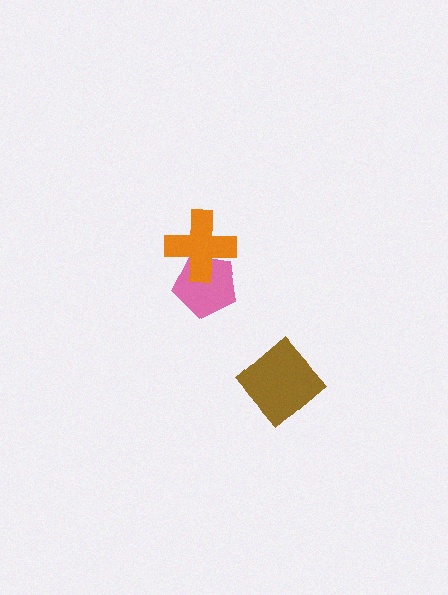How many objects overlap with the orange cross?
1 object overlaps with the orange cross.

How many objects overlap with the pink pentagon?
1 object overlaps with the pink pentagon.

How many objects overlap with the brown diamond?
0 objects overlap with the brown diamond.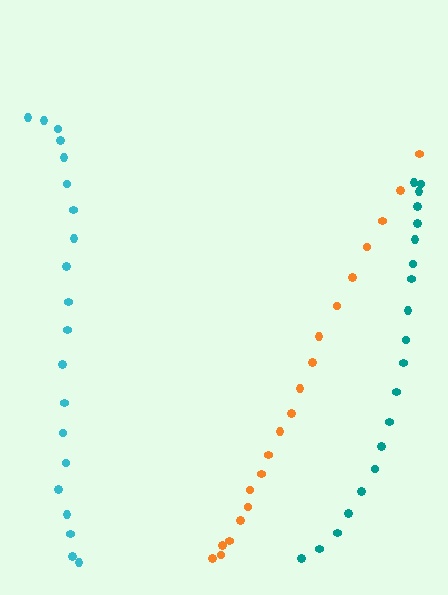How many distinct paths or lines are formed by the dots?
There are 3 distinct paths.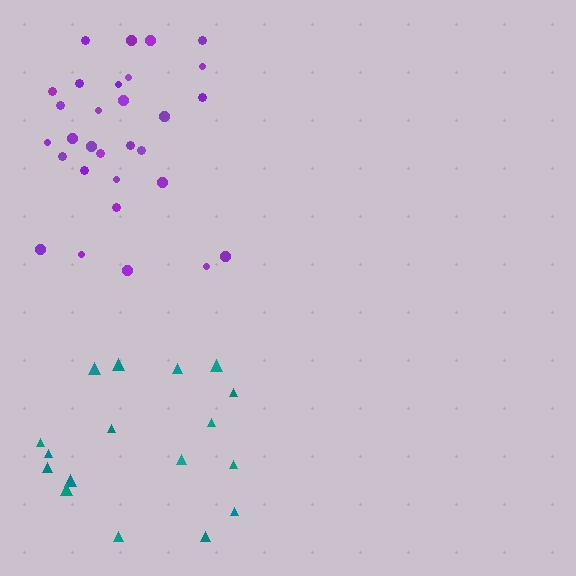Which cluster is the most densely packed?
Purple.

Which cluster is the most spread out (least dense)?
Teal.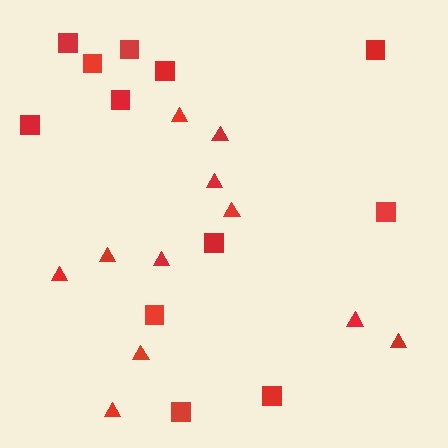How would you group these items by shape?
There are 2 groups: one group of squares (12) and one group of triangles (11).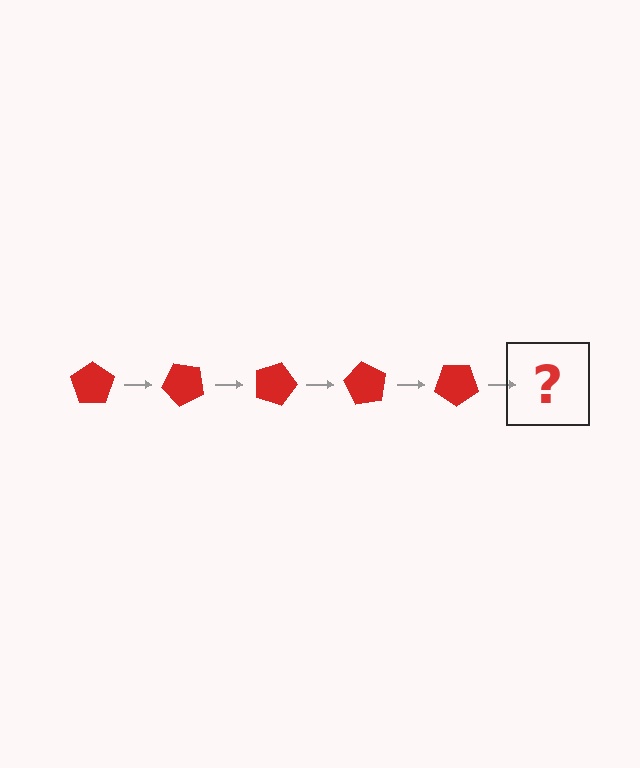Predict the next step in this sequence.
The next step is a red pentagon rotated 225 degrees.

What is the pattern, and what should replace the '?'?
The pattern is that the pentagon rotates 45 degrees each step. The '?' should be a red pentagon rotated 225 degrees.